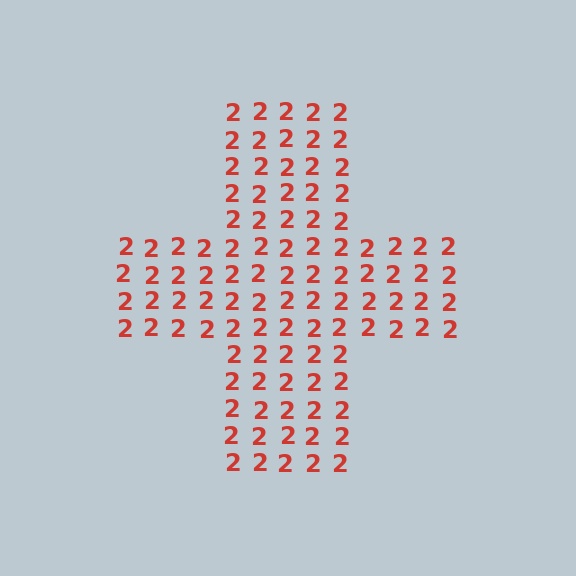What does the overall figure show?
The overall figure shows a cross.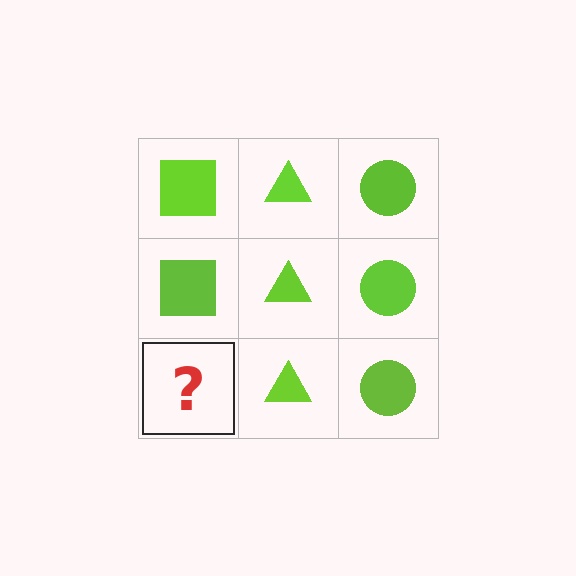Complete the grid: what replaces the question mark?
The question mark should be replaced with a lime square.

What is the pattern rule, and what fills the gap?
The rule is that each column has a consistent shape. The gap should be filled with a lime square.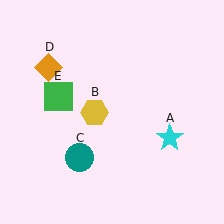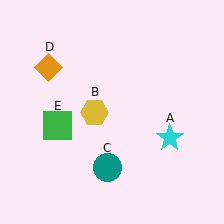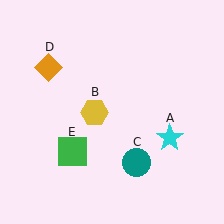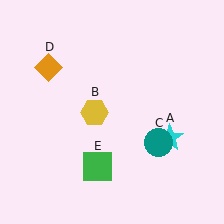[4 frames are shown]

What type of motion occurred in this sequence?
The teal circle (object C), green square (object E) rotated counterclockwise around the center of the scene.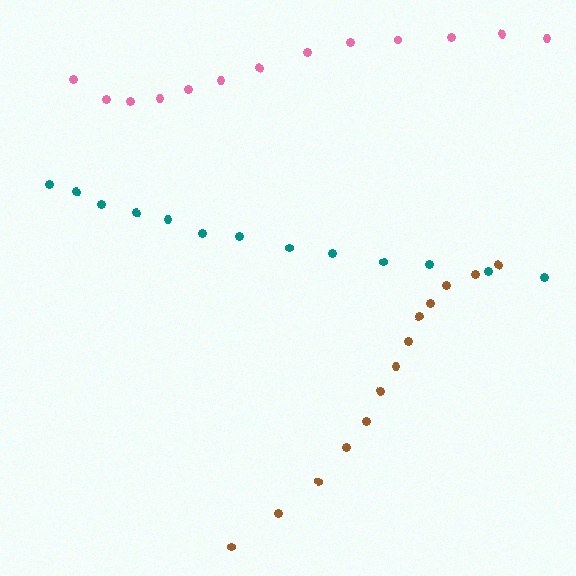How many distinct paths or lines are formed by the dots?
There are 3 distinct paths.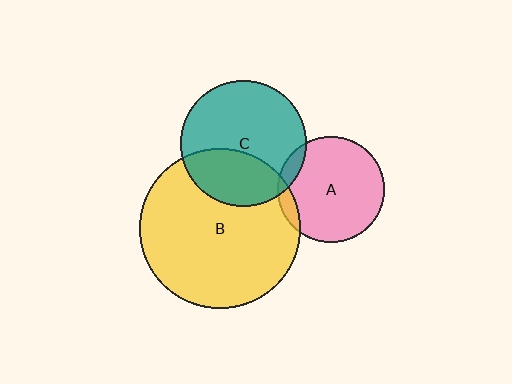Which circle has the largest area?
Circle B (yellow).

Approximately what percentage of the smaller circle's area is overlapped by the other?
Approximately 10%.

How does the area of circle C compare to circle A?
Approximately 1.4 times.